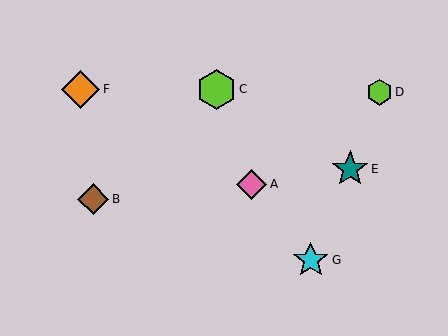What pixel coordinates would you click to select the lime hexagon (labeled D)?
Click at (380, 92) to select the lime hexagon D.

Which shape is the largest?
The lime hexagon (labeled C) is the largest.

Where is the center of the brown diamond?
The center of the brown diamond is at (93, 199).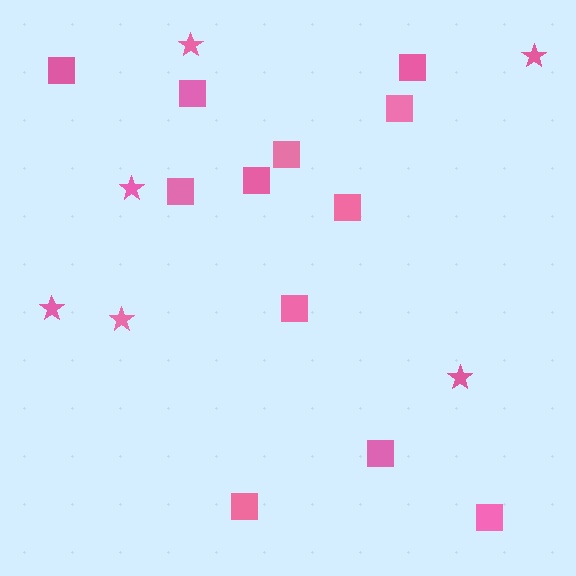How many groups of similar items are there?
There are 2 groups: one group of stars (6) and one group of squares (12).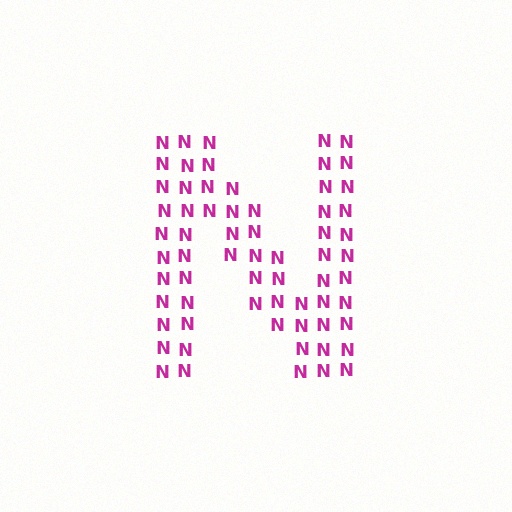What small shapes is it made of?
It is made of small letter N's.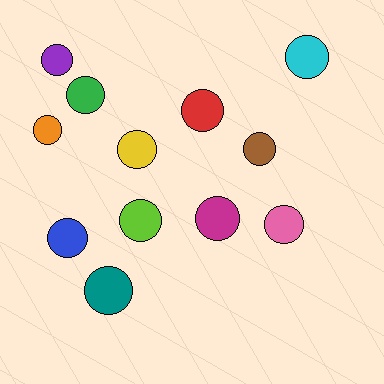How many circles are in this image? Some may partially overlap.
There are 12 circles.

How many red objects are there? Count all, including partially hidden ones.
There is 1 red object.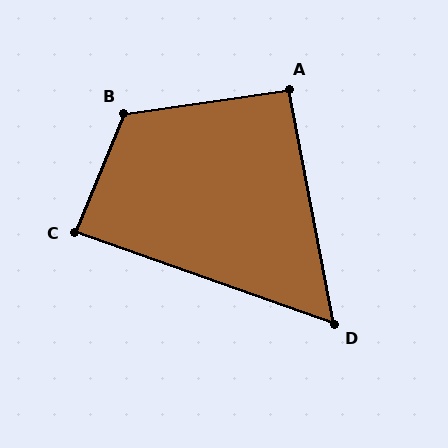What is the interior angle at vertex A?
Approximately 93 degrees (approximately right).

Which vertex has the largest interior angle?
B, at approximately 120 degrees.